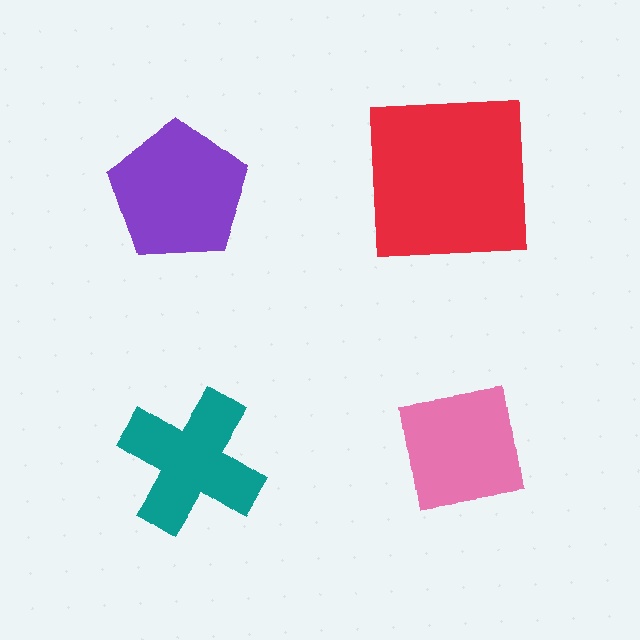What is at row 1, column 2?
A red square.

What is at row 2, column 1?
A teal cross.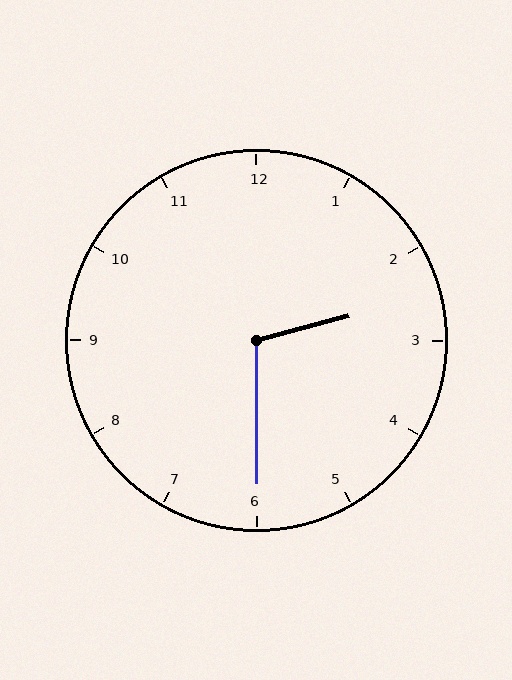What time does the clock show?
2:30.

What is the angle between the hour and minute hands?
Approximately 105 degrees.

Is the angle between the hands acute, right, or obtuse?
It is obtuse.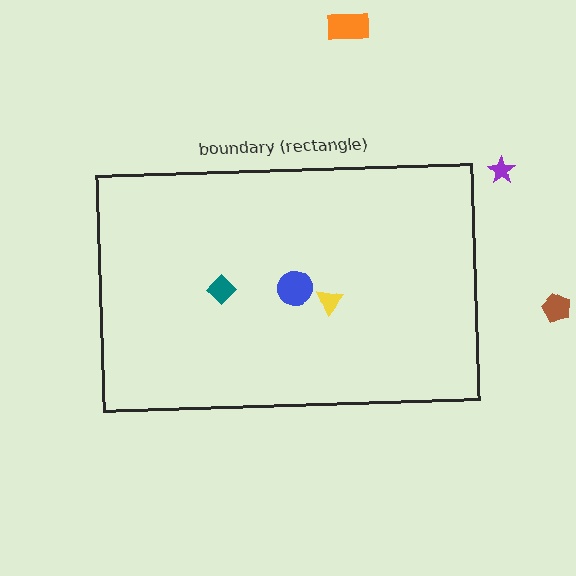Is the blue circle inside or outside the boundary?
Inside.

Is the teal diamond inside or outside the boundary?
Inside.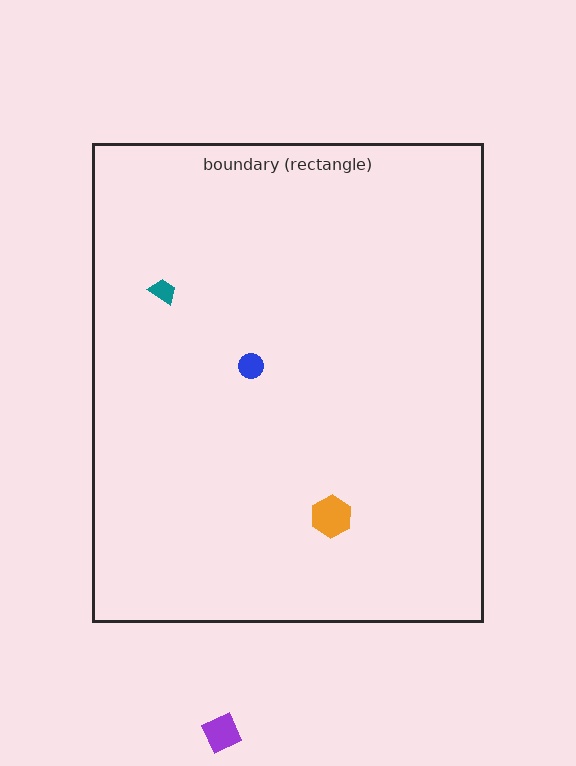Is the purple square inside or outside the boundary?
Outside.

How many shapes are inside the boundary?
3 inside, 1 outside.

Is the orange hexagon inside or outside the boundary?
Inside.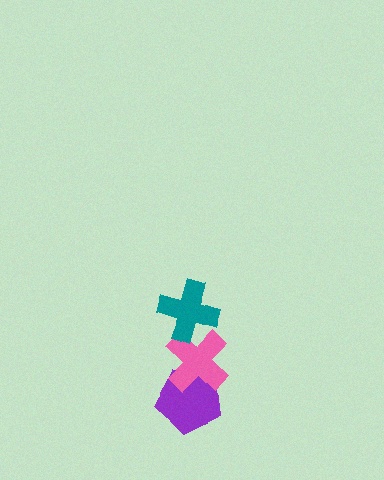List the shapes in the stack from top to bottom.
From top to bottom: the teal cross, the pink cross, the purple pentagon.